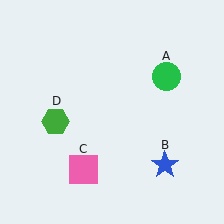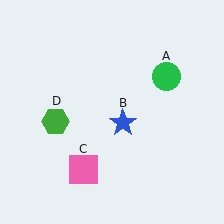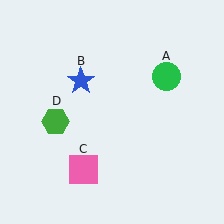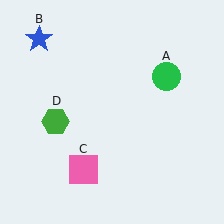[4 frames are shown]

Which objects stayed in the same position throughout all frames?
Green circle (object A) and pink square (object C) and green hexagon (object D) remained stationary.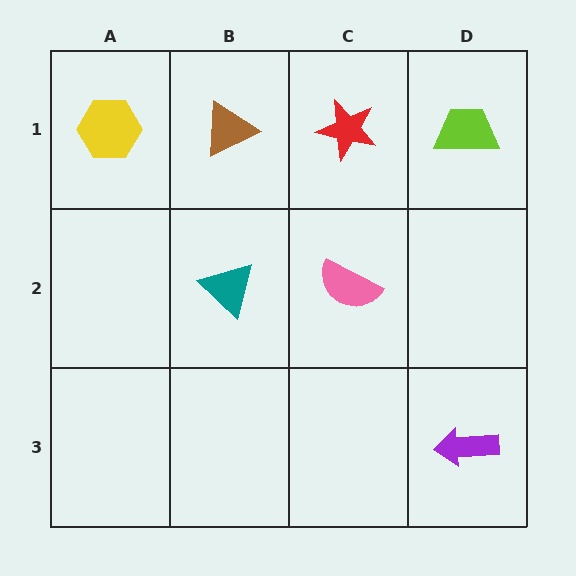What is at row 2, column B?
A teal triangle.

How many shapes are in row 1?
4 shapes.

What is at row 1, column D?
A lime trapezoid.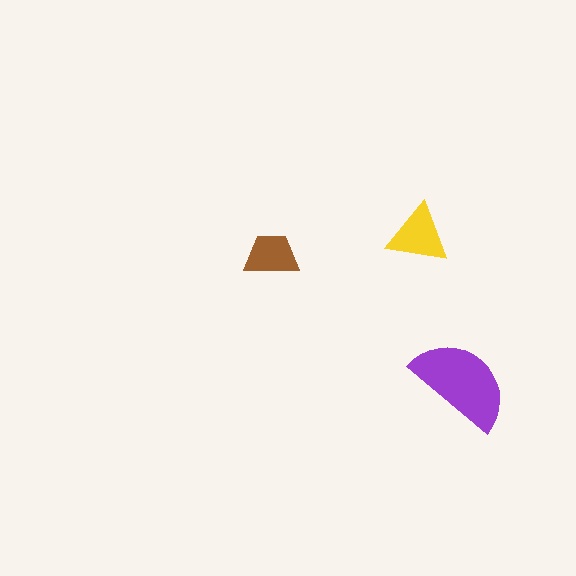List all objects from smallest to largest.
The brown trapezoid, the yellow triangle, the purple semicircle.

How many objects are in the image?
There are 3 objects in the image.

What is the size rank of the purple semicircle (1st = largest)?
1st.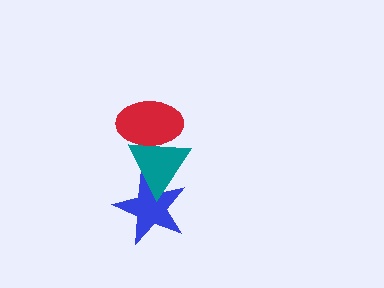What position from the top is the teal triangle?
The teal triangle is 2nd from the top.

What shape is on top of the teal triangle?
The red ellipse is on top of the teal triangle.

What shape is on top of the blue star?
The teal triangle is on top of the blue star.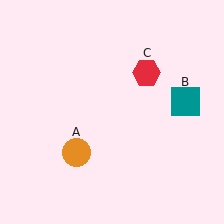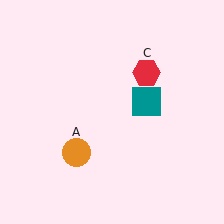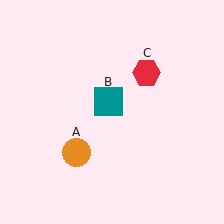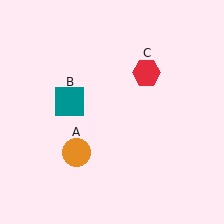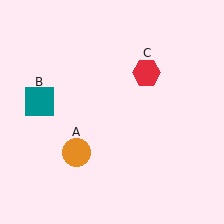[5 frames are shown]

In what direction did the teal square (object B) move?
The teal square (object B) moved left.